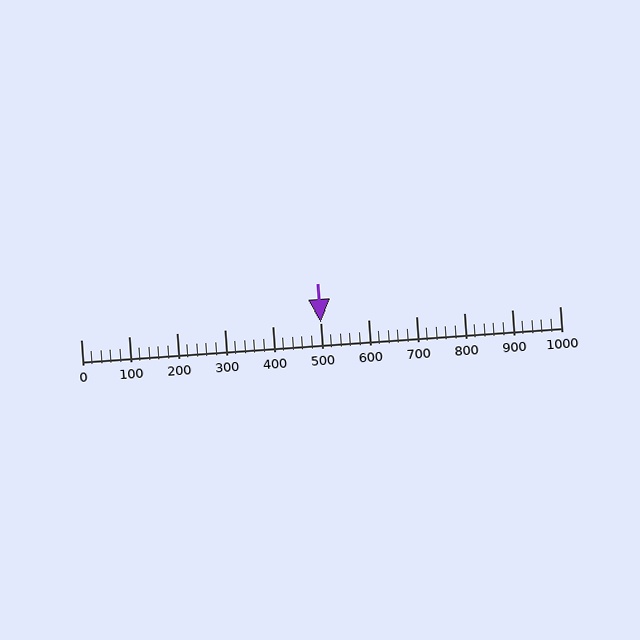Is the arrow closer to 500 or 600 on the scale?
The arrow is closer to 500.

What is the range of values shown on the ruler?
The ruler shows values from 0 to 1000.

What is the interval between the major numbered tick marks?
The major tick marks are spaced 100 units apart.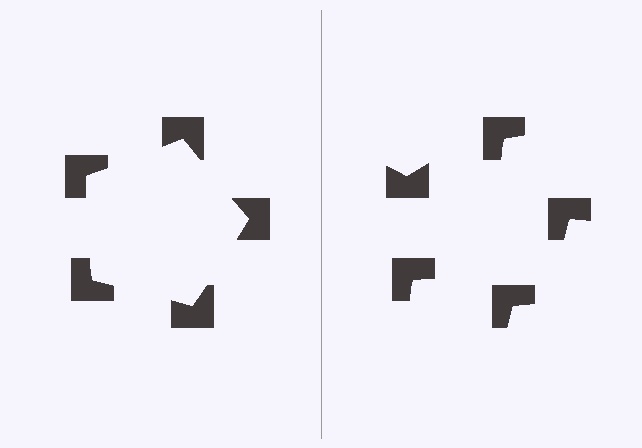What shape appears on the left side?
An illusory pentagon.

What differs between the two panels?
The notched squares are positioned identically on both sides; only the wedge orientations differ. On the left they align to a pentagon; on the right they are misaligned.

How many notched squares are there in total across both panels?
10 — 5 on each side.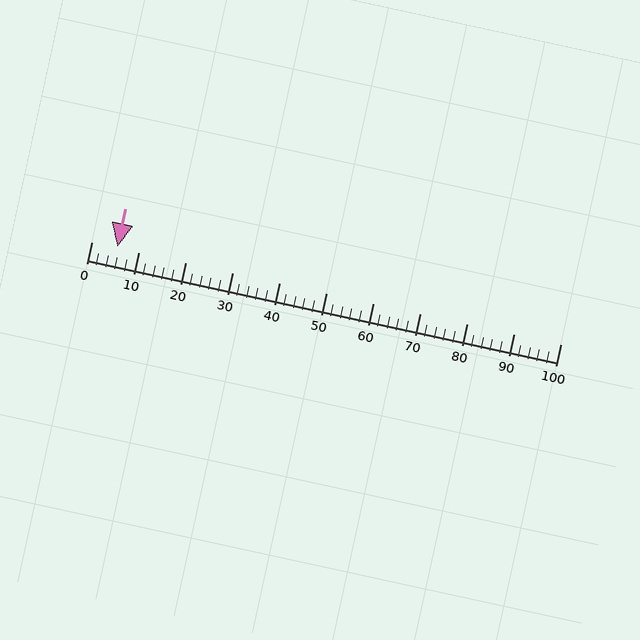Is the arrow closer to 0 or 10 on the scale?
The arrow is closer to 10.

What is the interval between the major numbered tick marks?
The major tick marks are spaced 10 units apart.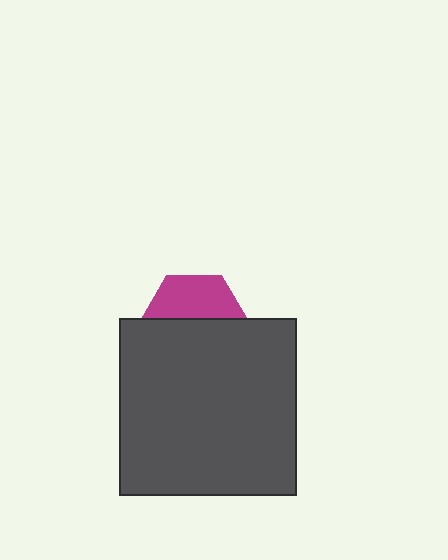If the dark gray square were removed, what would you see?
You would see the complete magenta hexagon.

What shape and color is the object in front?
The object in front is a dark gray square.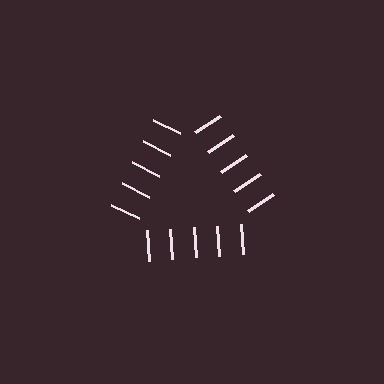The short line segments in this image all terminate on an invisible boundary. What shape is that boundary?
An illusory triangle — the line segments terminate on its edges but no continuous stroke is drawn.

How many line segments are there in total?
15 — 5 along each of the 3 edges.